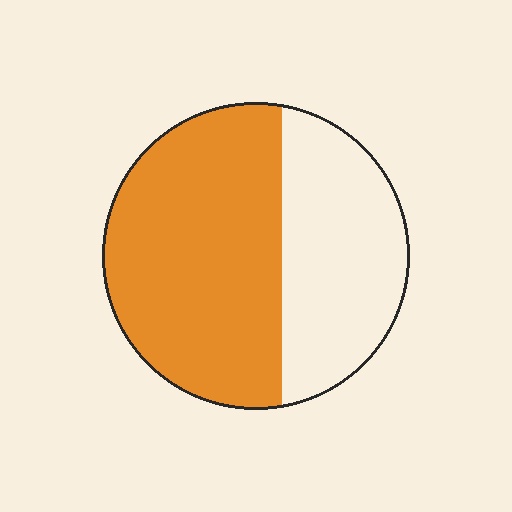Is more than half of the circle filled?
Yes.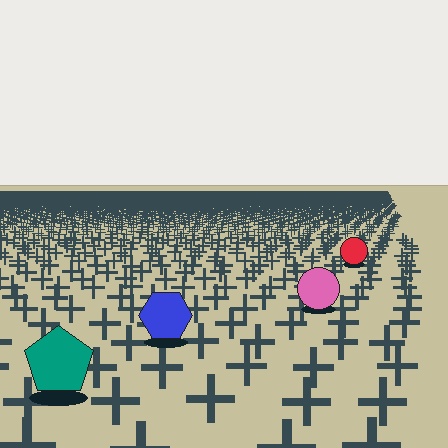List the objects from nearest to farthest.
From nearest to farthest: the teal pentagon, the blue hexagon, the pink circle, the red circle.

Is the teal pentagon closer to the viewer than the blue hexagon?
Yes. The teal pentagon is closer — you can tell from the texture gradient: the ground texture is coarser near it.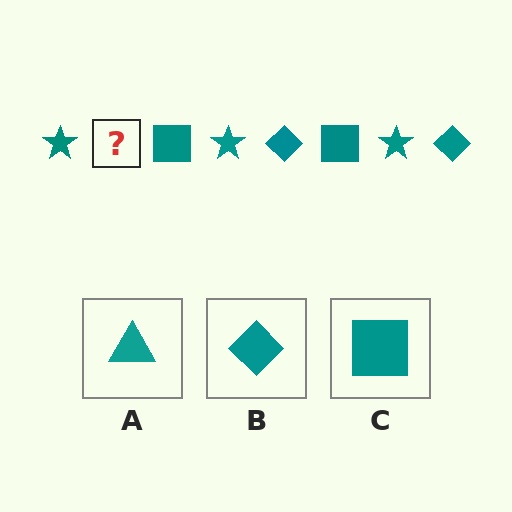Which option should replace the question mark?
Option B.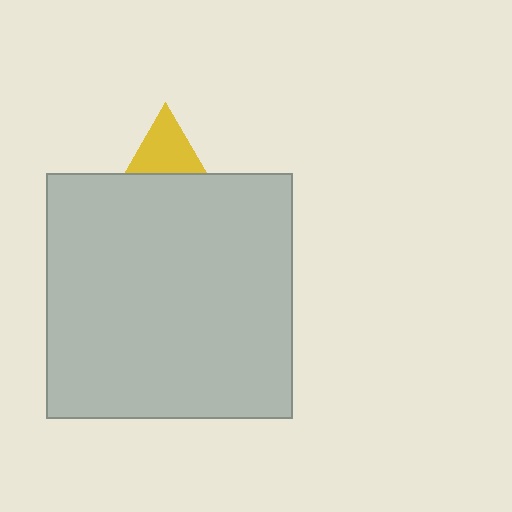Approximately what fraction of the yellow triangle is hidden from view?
Roughly 62% of the yellow triangle is hidden behind the light gray square.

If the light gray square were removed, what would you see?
You would see the complete yellow triangle.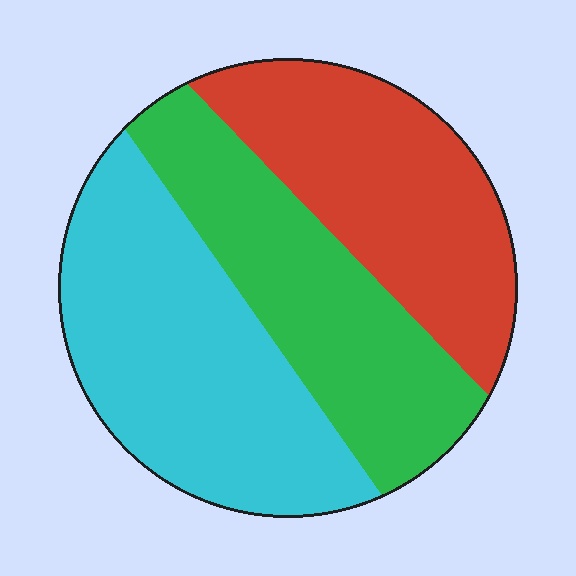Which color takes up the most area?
Cyan, at roughly 40%.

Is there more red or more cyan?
Cyan.